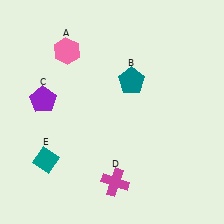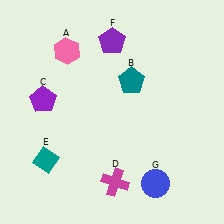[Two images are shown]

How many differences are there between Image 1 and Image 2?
There are 2 differences between the two images.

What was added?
A purple pentagon (F), a blue circle (G) were added in Image 2.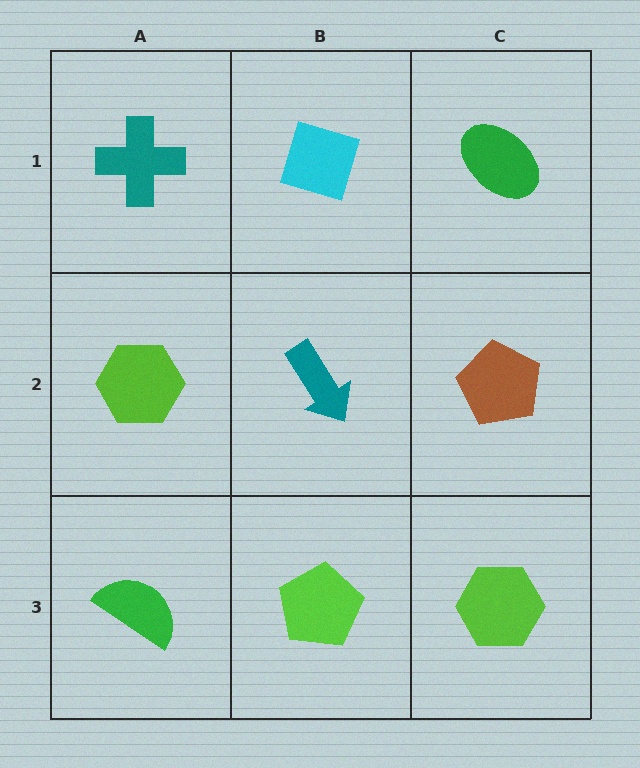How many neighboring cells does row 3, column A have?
2.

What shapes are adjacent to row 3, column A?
A lime hexagon (row 2, column A), a lime pentagon (row 3, column B).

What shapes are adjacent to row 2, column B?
A cyan diamond (row 1, column B), a lime pentagon (row 3, column B), a lime hexagon (row 2, column A), a brown pentagon (row 2, column C).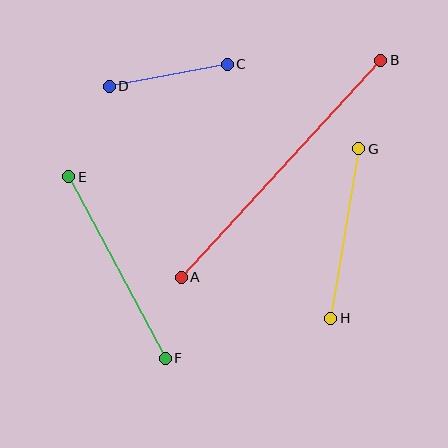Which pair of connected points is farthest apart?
Points A and B are farthest apart.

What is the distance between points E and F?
The distance is approximately 205 pixels.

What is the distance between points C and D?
The distance is approximately 120 pixels.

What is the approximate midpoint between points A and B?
The midpoint is at approximately (281, 169) pixels.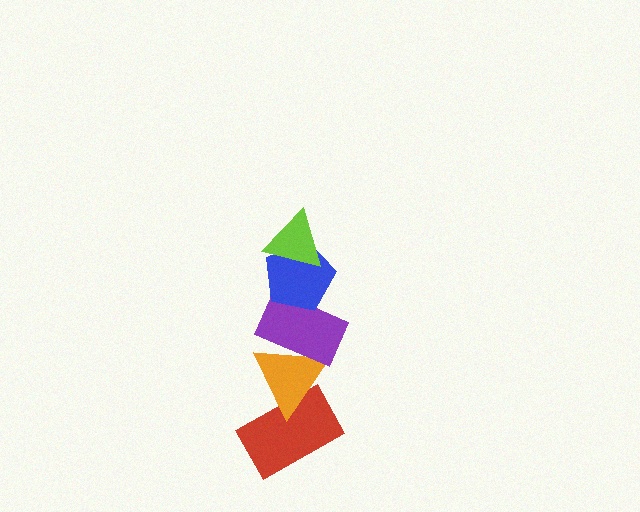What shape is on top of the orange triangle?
The purple rectangle is on top of the orange triangle.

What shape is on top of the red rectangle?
The orange triangle is on top of the red rectangle.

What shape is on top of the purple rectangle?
The blue pentagon is on top of the purple rectangle.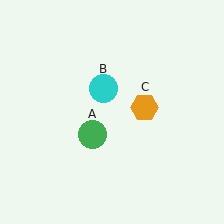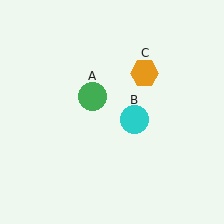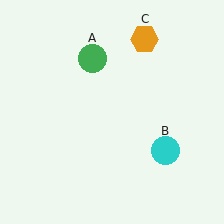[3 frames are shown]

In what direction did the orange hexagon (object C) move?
The orange hexagon (object C) moved up.